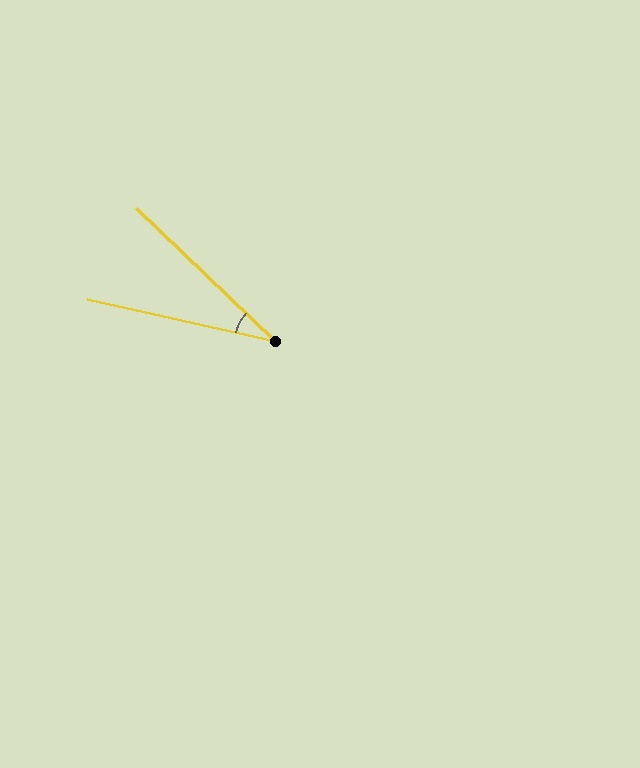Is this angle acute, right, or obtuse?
It is acute.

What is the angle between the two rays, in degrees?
Approximately 31 degrees.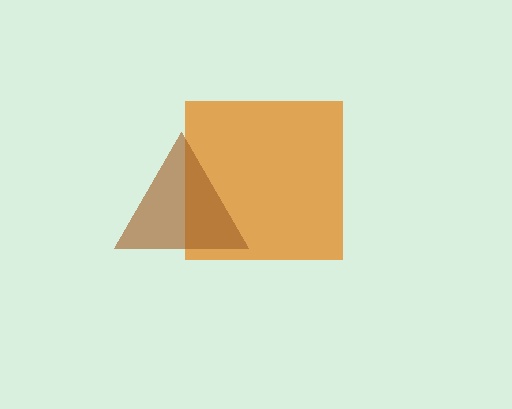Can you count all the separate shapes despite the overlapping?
Yes, there are 2 separate shapes.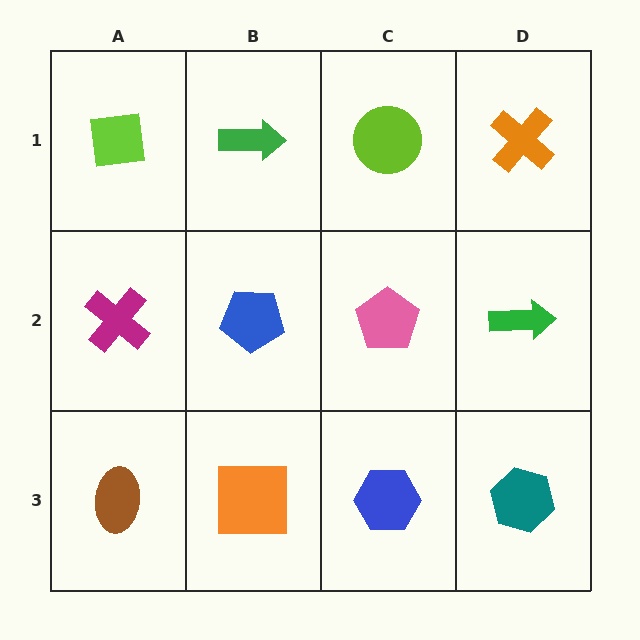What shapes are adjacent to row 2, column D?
An orange cross (row 1, column D), a teal hexagon (row 3, column D), a pink pentagon (row 2, column C).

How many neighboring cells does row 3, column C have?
3.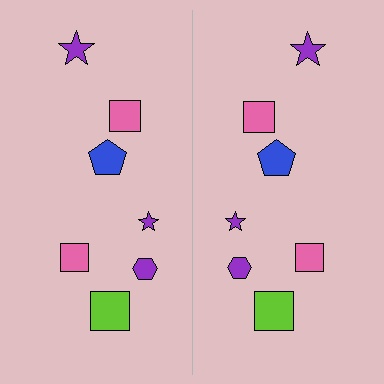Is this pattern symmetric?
Yes, this pattern has bilateral (reflection) symmetry.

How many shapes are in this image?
There are 14 shapes in this image.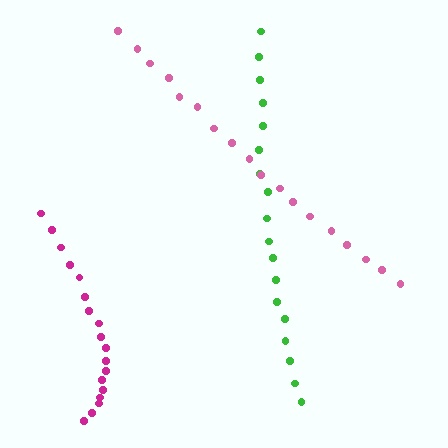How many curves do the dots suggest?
There are 3 distinct paths.